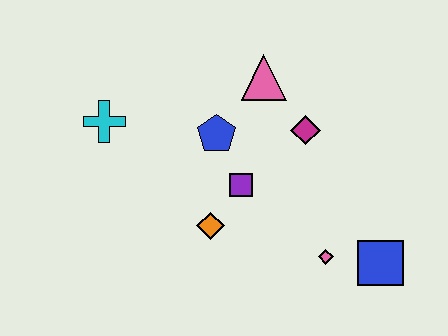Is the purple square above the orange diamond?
Yes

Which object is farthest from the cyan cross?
The blue square is farthest from the cyan cross.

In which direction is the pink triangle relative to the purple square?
The pink triangle is above the purple square.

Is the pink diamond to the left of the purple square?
No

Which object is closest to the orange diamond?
The purple square is closest to the orange diamond.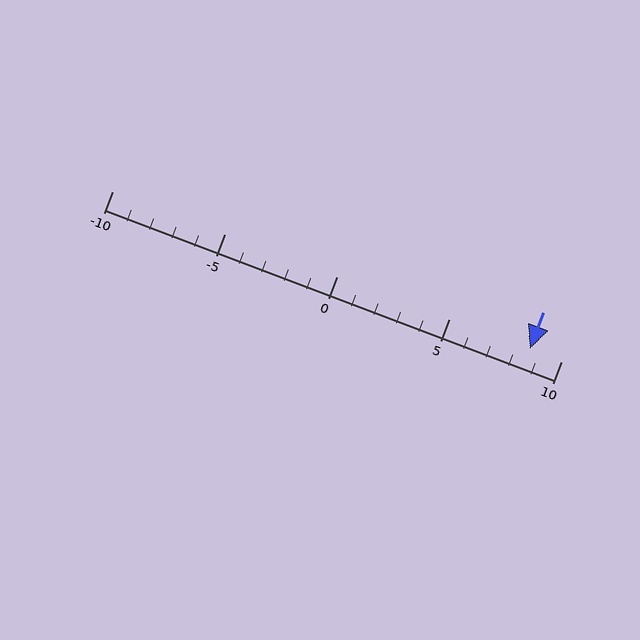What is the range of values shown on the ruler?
The ruler shows values from -10 to 10.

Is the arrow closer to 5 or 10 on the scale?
The arrow is closer to 10.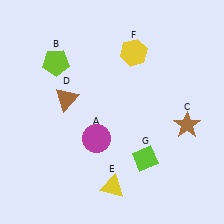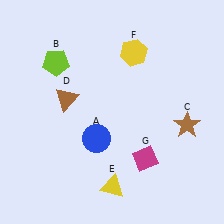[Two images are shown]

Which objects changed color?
A changed from magenta to blue. G changed from lime to magenta.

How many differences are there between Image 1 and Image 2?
There are 2 differences between the two images.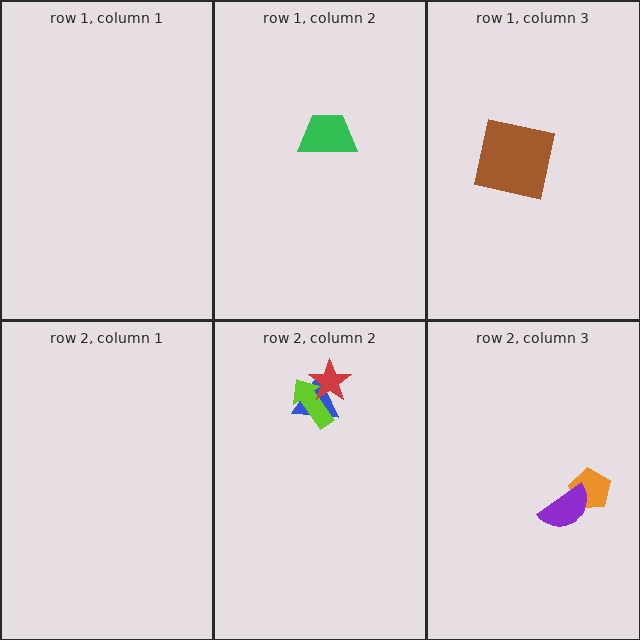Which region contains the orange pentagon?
The row 2, column 3 region.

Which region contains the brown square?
The row 1, column 3 region.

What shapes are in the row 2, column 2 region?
The blue triangle, the lime arrow, the red star.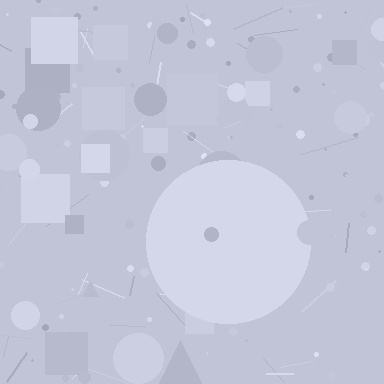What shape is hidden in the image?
A circle is hidden in the image.